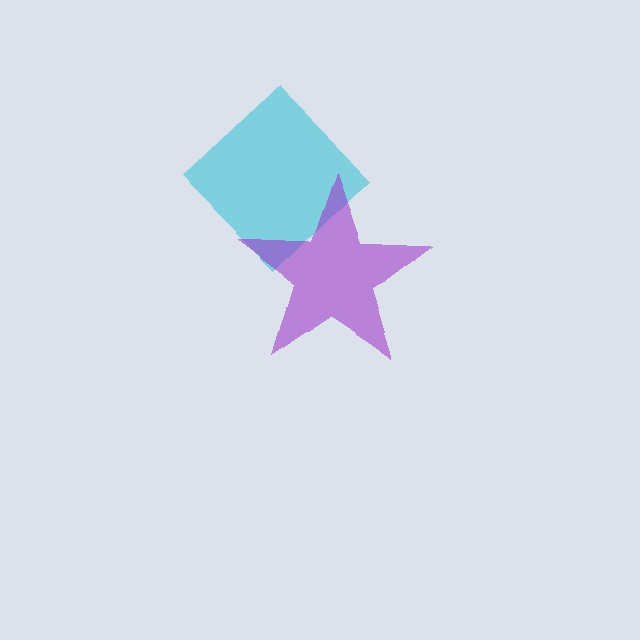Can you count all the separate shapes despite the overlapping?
Yes, there are 2 separate shapes.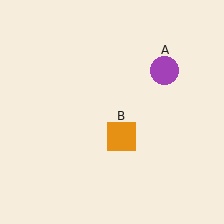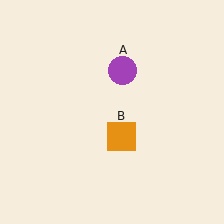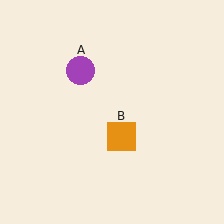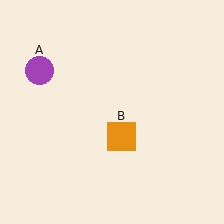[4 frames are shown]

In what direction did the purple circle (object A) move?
The purple circle (object A) moved left.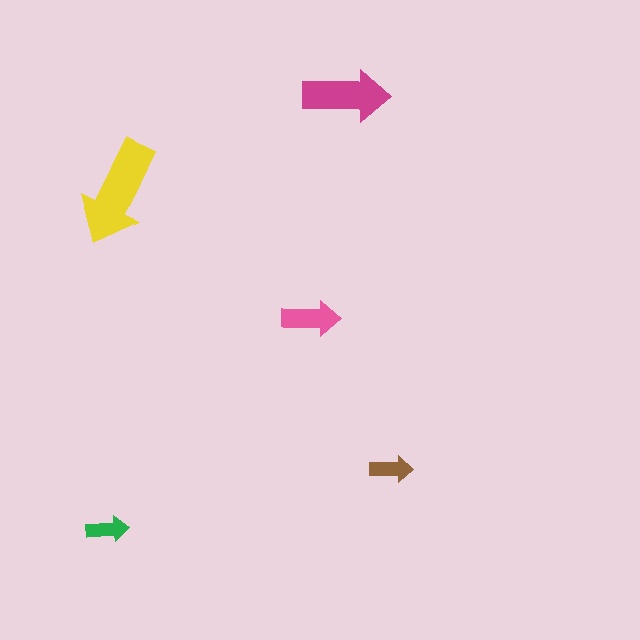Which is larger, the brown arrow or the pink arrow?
The pink one.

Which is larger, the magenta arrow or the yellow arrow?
The yellow one.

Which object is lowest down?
The green arrow is bottommost.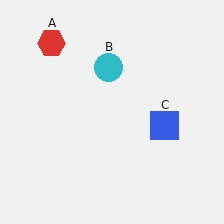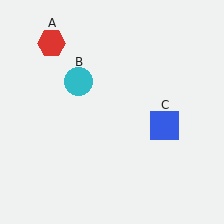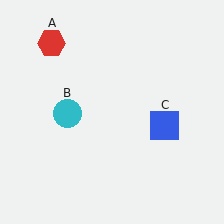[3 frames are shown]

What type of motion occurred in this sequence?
The cyan circle (object B) rotated counterclockwise around the center of the scene.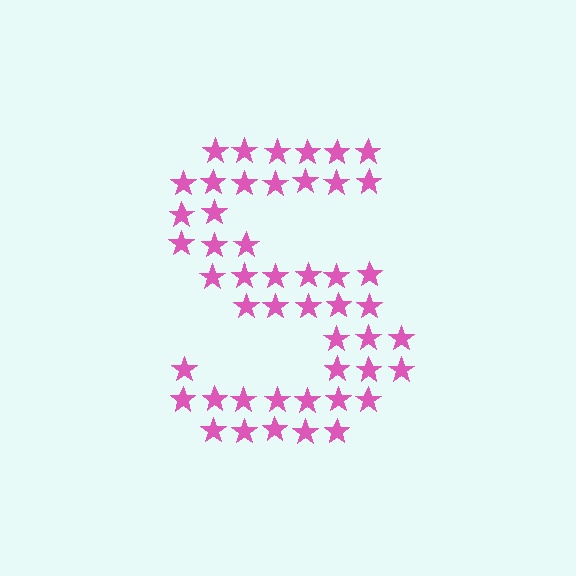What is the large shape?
The large shape is the letter S.